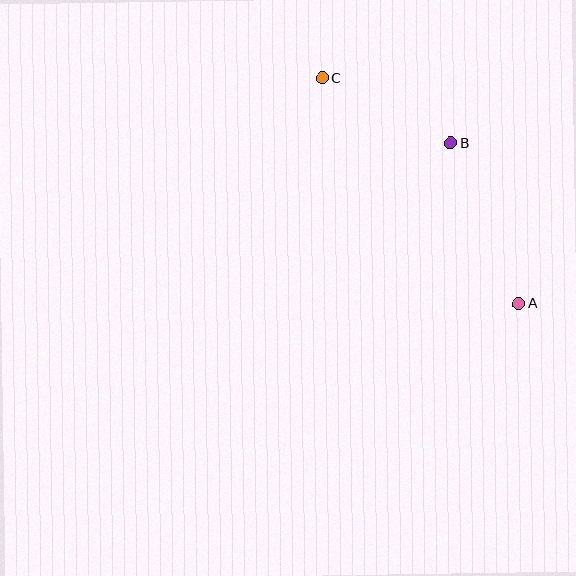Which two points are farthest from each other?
Points A and C are farthest from each other.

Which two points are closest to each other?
Points B and C are closest to each other.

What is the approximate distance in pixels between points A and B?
The distance between A and B is approximately 175 pixels.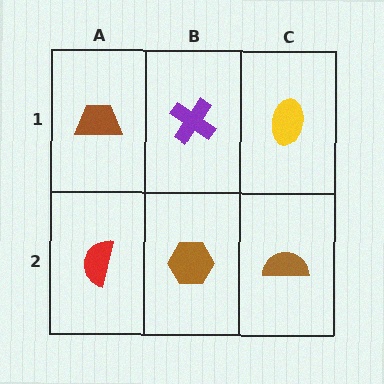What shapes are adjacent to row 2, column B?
A purple cross (row 1, column B), a red semicircle (row 2, column A), a brown semicircle (row 2, column C).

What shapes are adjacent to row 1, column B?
A brown hexagon (row 2, column B), a brown trapezoid (row 1, column A), a yellow ellipse (row 1, column C).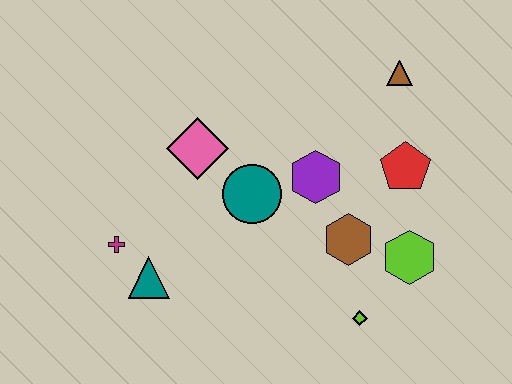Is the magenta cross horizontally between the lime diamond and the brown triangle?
No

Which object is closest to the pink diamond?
The teal circle is closest to the pink diamond.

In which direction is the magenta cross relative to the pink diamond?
The magenta cross is below the pink diamond.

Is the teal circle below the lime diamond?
No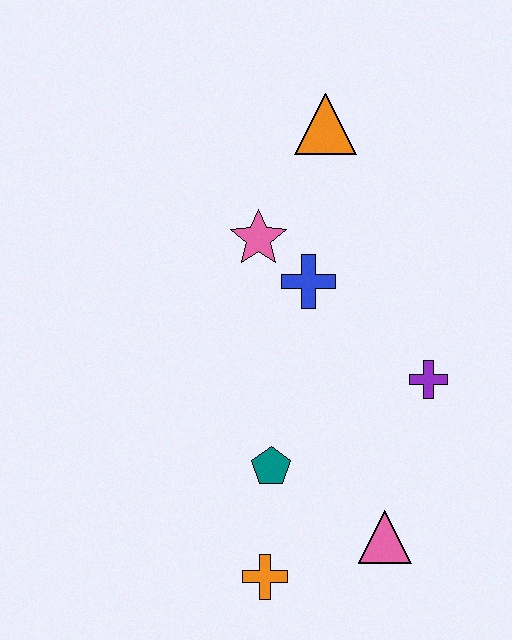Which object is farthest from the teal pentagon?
The orange triangle is farthest from the teal pentagon.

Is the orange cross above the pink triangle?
No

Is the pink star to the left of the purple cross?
Yes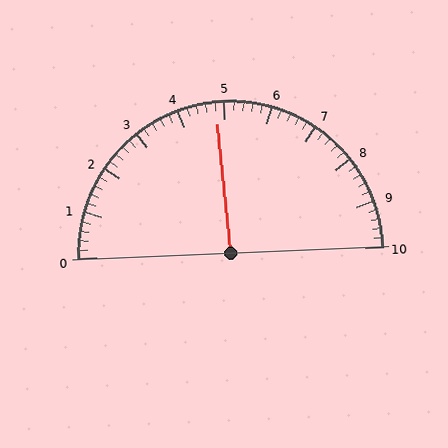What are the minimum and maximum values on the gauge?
The gauge ranges from 0 to 10.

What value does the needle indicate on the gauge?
The needle indicates approximately 4.8.